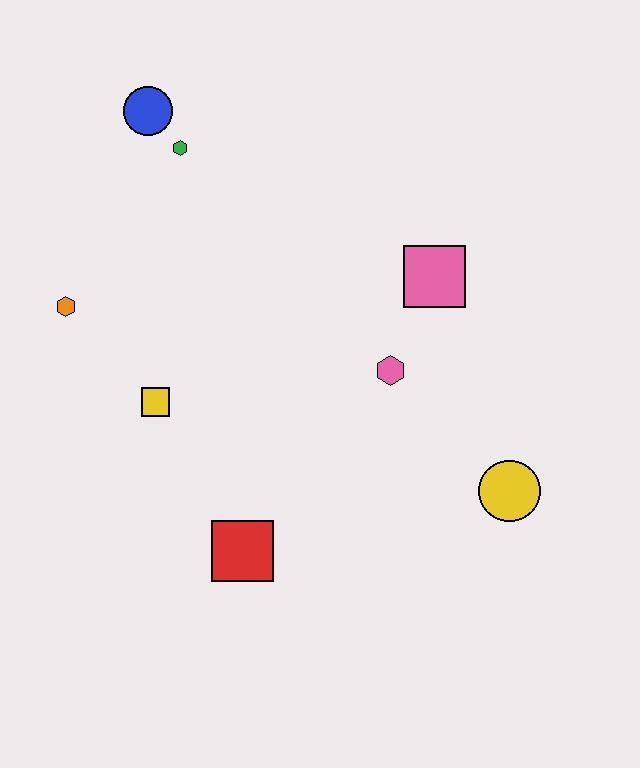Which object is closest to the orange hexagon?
The yellow square is closest to the orange hexagon.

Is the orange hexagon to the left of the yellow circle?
Yes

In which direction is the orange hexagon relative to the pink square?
The orange hexagon is to the left of the pink square.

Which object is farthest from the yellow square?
The yellow circle is farthest from the yellow square.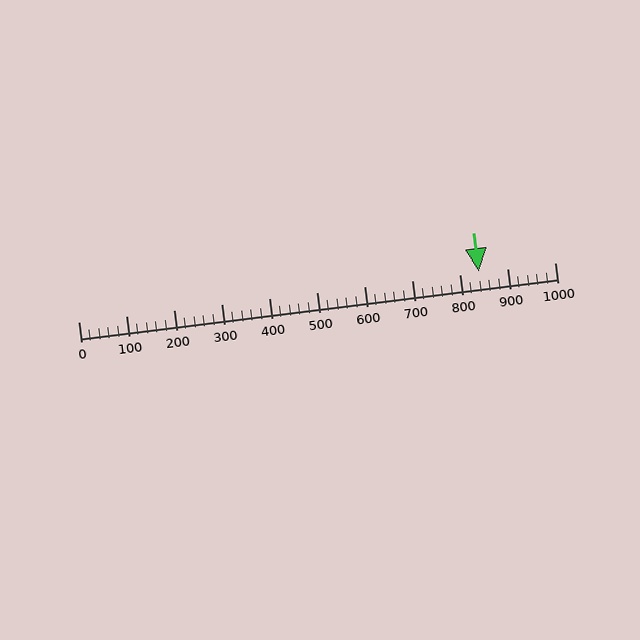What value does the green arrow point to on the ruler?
The green arrow points to approximately 840.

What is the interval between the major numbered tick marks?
The major tick marks are spaced 100 units apart.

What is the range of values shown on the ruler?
The ruler shows values from 0 to 1000.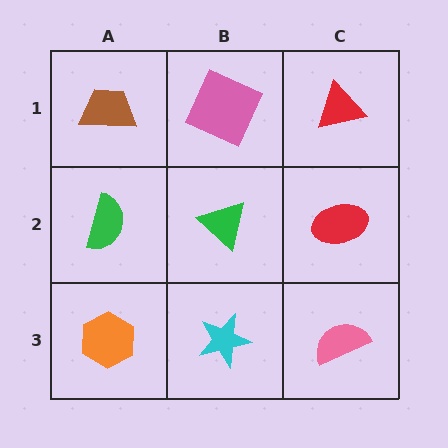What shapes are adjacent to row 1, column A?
A green semicircle (row 2, column A), a pink square (row 1, column B).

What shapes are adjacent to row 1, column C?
A red ellipse (row 2, column C), a pink square (row 1, column B).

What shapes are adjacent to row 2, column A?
A brown trapezoid (row 1, column A), an orange hexagon (row 3, column A), a green triangle (row 2, column B).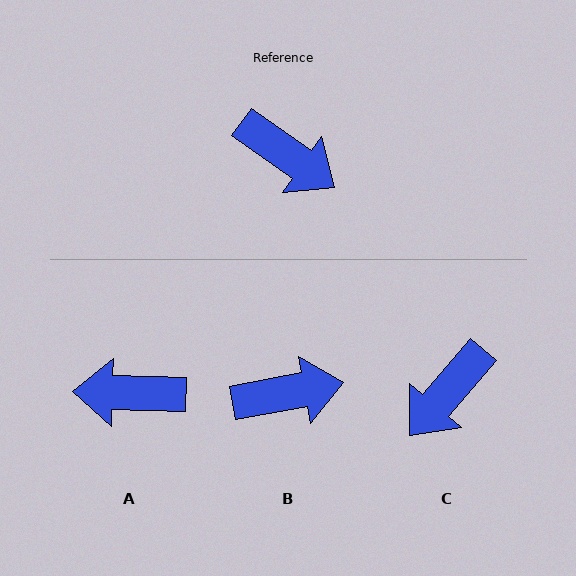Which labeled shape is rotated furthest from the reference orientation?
A, about 147 degrees away.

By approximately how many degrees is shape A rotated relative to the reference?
Approximately 147 degrees clockwise.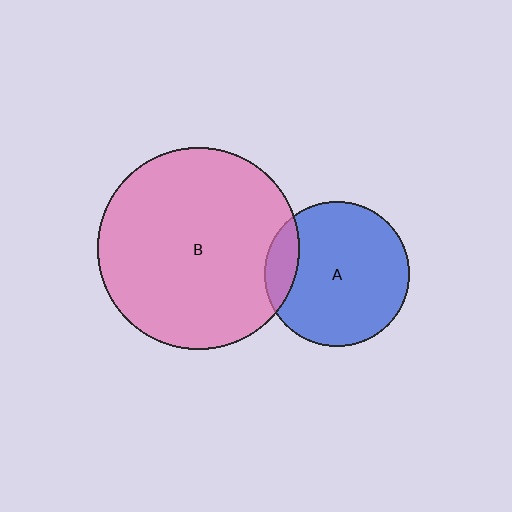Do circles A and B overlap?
Yes.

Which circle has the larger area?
Circle B (pink).